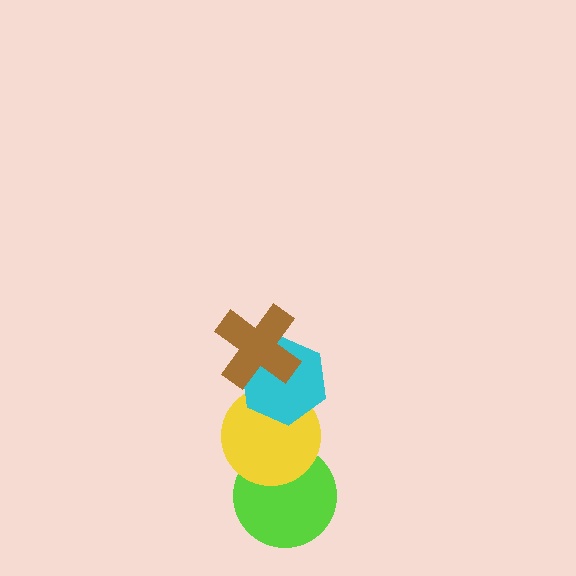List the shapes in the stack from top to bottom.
From top to bottom: the brown cross, the cyan hexagon, the yellow circle, the lime circle.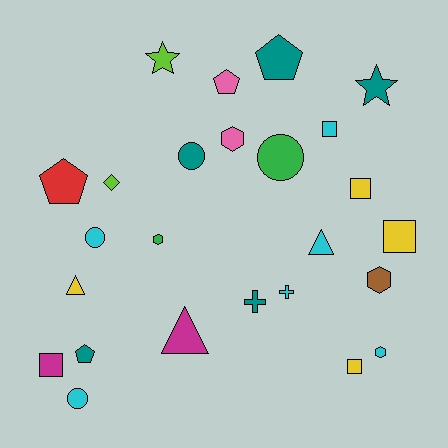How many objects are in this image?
There are 25 objects.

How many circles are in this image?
There are 4 circles.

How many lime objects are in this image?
There are 2 lime objects.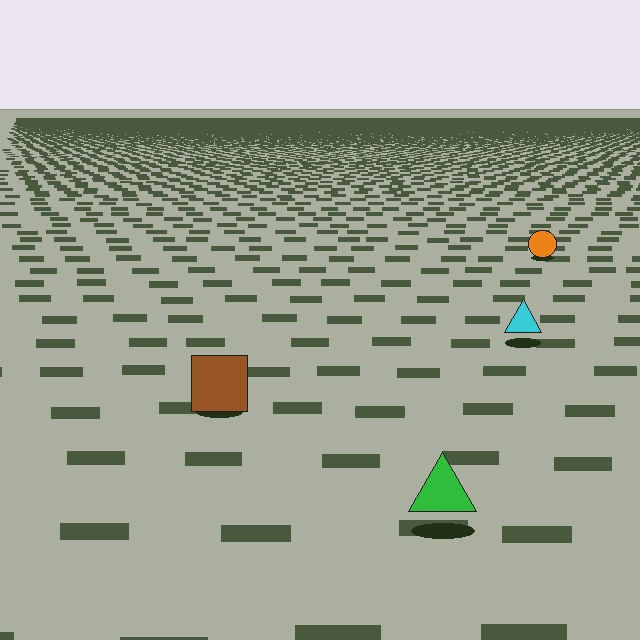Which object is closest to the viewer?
The green triangle is closest. The texture marks near it are larger and more spread out.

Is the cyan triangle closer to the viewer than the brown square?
No. The brown square is closer — you can tell from the texture gradient: the ground texture is coarser near it.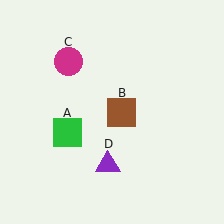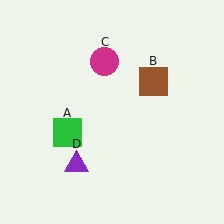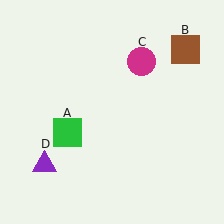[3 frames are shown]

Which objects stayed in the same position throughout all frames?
Green square (object A) remained stationary.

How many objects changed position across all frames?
3 objects changed position: brown square (object B), magenta circle (object C), purple triangle (object D).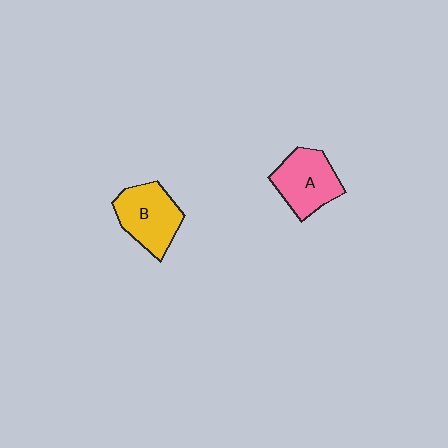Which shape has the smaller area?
Shape A (pink).